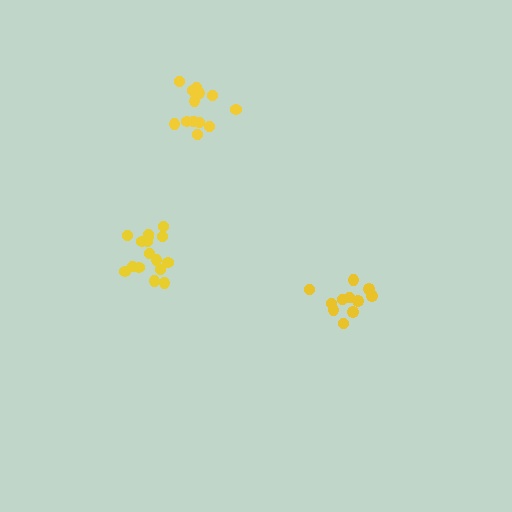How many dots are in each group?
Group 1: 13 dots, Group 2: 16 dots, Group 3: 11 dots (40 total).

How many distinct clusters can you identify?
There are 3 distinct clusters.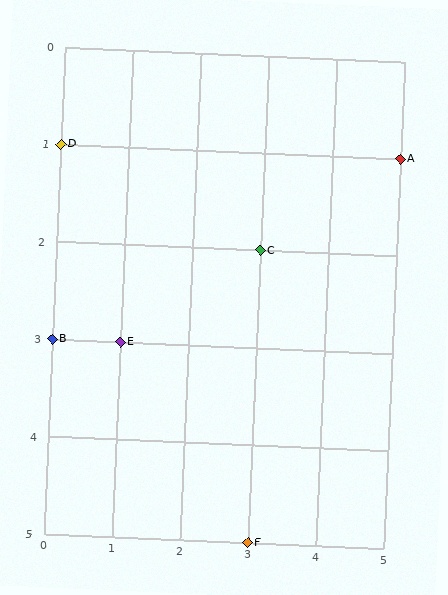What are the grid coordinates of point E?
Point E is at grid coordinates (1, 3).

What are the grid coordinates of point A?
Point A is at grid coordinates (5, 1).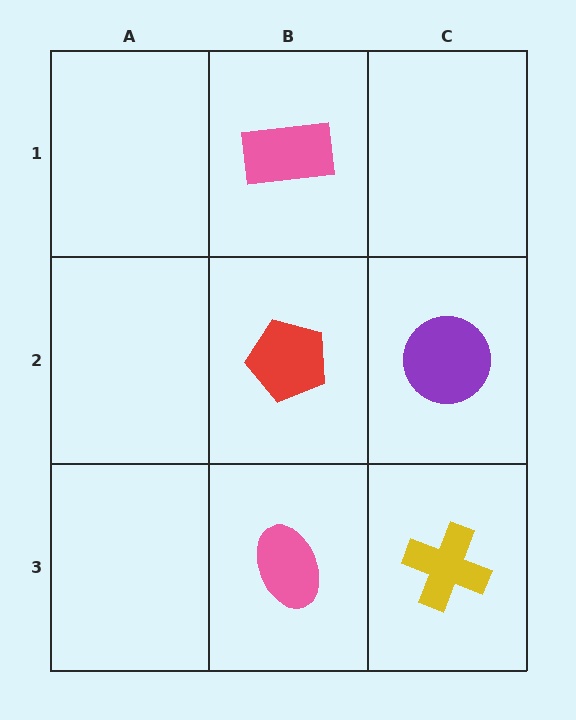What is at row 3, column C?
A yellow cross.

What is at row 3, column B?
A pink ellipse.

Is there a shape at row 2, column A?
No, that cell is empty.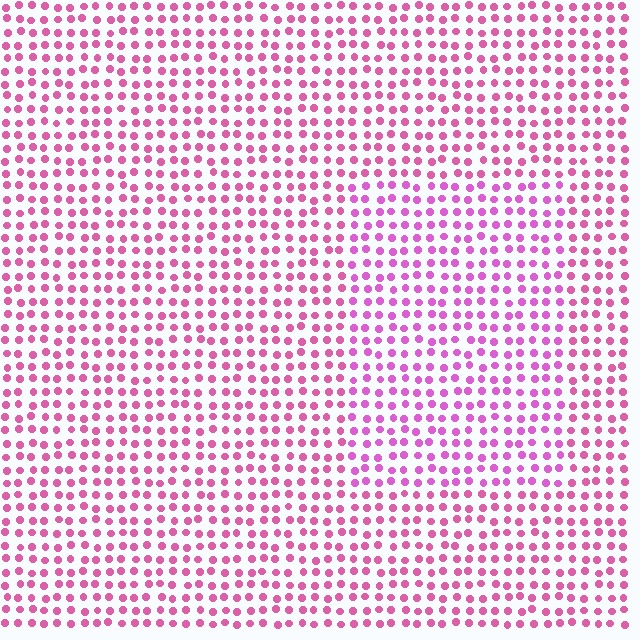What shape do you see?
I see a rectangle.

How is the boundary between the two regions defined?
The boundary is defined purely by a slight shift in hue (about 21 degrees). Spacing, size, and orientation are identical on both sides.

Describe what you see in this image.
The image is filled with small pink elements in a uniform arrangement. A rectangle-shaped region is visible where the elements are tinted to a slightly different hue, forming a subtle color boundary.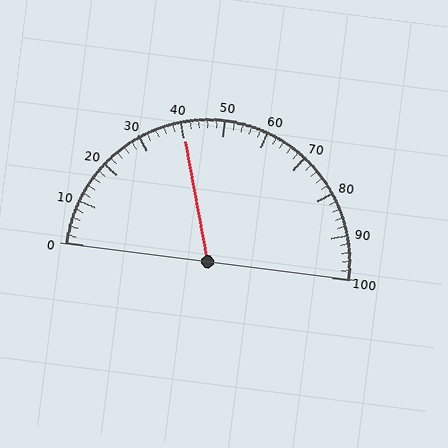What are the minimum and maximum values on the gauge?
The gauge ranges from 0 to 100.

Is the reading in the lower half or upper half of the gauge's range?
The reading is in the lower half of the range (0 to 100).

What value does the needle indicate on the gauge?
The needle indicates approximately 40.